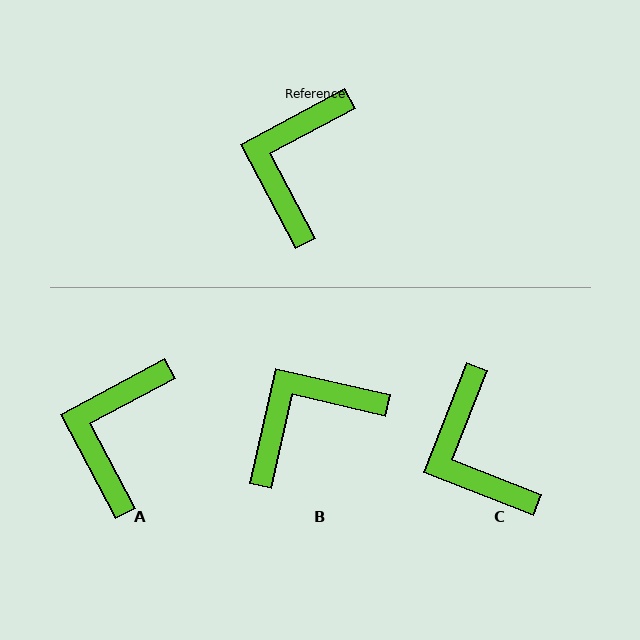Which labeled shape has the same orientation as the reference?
A.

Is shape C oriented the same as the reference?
No, it is off by about 41 degrees.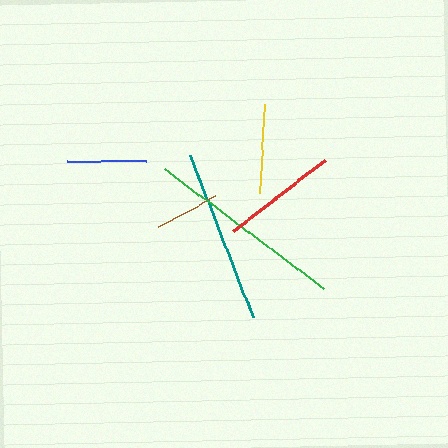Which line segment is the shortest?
The brown line is the shortest at approximately 65 pixels.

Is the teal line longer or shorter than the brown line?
The teal line is longer than the brown line.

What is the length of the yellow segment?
The yellow segment is approximately 89 pixels long.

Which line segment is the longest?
The green line is the longest at approximately 199 pixels.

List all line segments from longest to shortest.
From longest to shortest: green, teal, red, yellow, blue, brown.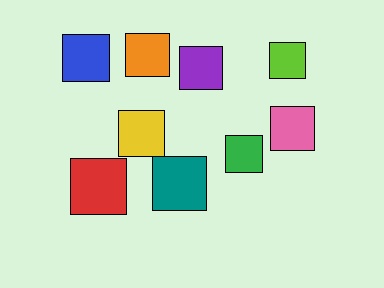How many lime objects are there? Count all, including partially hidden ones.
There is 1 lime object.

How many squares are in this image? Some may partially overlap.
There are 9 squares.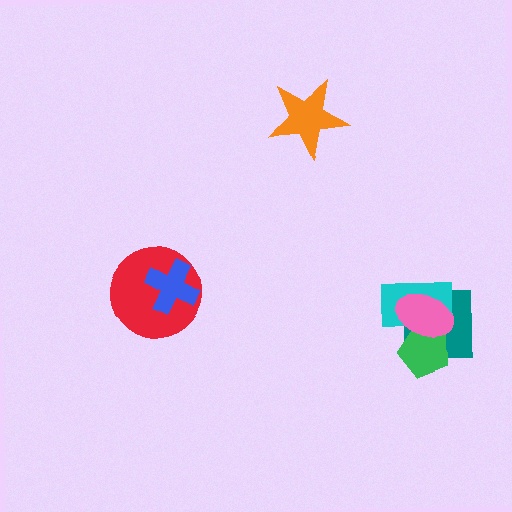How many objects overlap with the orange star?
0 objects overlap with the orange star.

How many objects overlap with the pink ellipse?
3 objects overlap with the pink ellipse.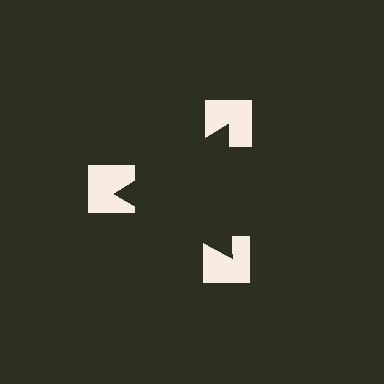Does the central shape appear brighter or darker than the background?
It typically appears slightly darker than the background, even though no actual brightness change is drawn.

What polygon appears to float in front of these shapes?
An illusory triangle — its edges are inferred from the aligned wedge cuts in the notched squares, not physically drawn.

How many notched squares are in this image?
There are 3 — one at each vertex of the illusory triangle.